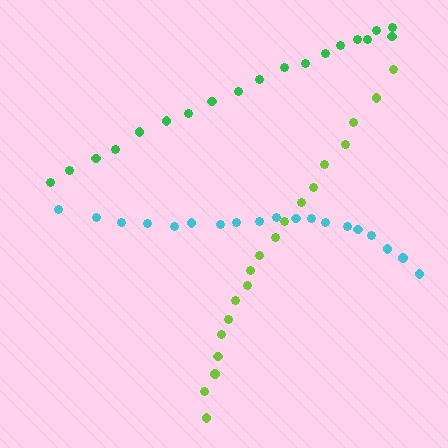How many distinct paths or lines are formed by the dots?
There are 3 distinct paths.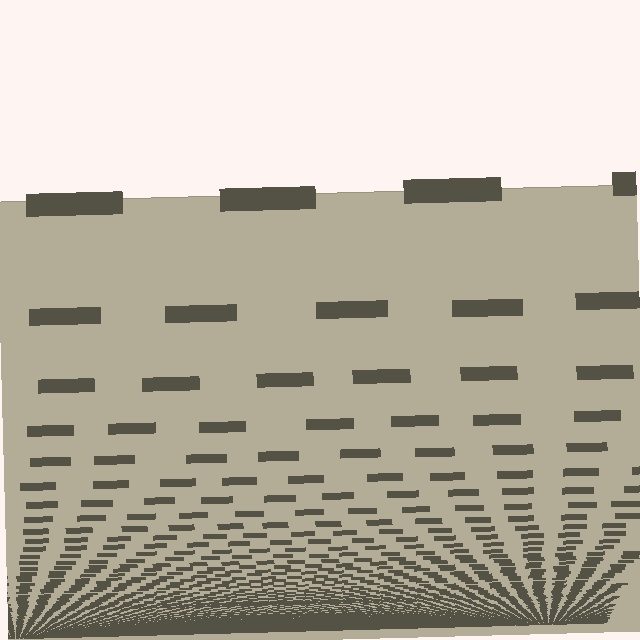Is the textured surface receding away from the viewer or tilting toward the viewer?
The surface appears to tilt toward the viewer. Texture elements get larger and sparser toward the top.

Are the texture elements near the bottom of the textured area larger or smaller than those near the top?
Smaller. The gradient is inverted — elements near the bottom are smaller and denser.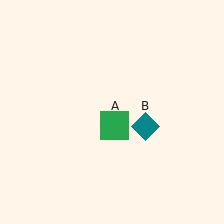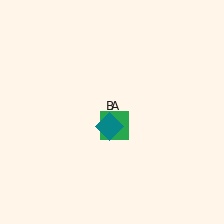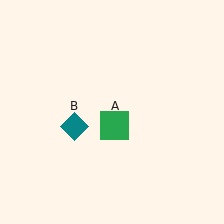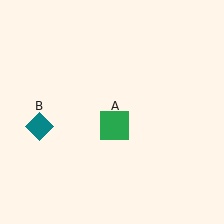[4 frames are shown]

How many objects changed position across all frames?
1 object changed position: teal diamond (object B).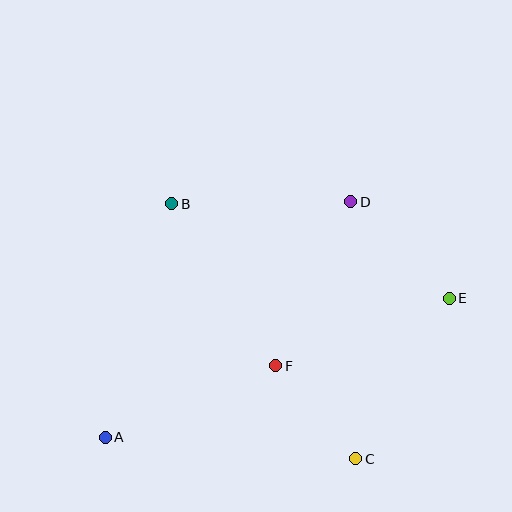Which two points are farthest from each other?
Points A and E are farthest from each other.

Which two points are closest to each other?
Points C and F are closest to each other.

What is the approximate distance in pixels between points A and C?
The distance between A and C is approximately 251 pixels.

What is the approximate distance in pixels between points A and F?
The distance between A and F is approximately 185 pixels.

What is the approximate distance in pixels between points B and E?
The distance between B and E is approximately 293 pixels.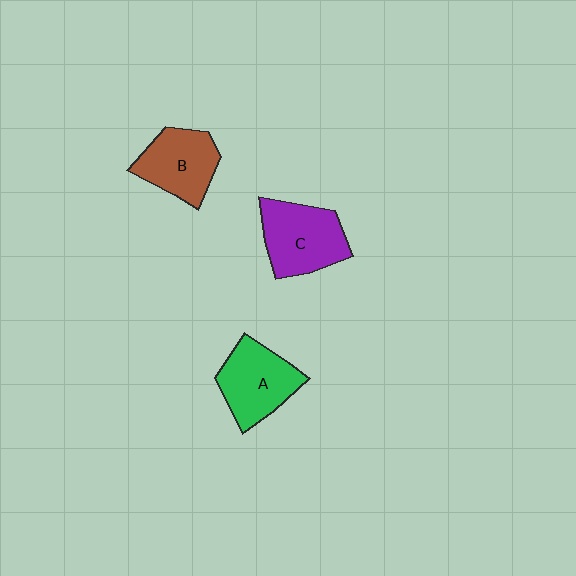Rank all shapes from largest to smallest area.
From largest to smallest: C (purple), A (green), B (brown).